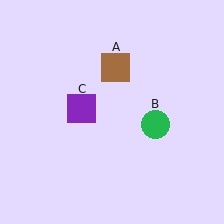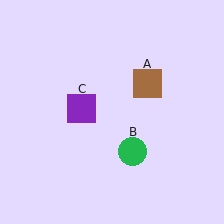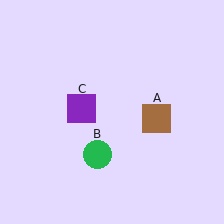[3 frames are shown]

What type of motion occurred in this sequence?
The brown square (object A), green circle (object B) rotated clockwise around the center of the scene.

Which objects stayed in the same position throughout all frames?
Purple square (object C) remained stationary.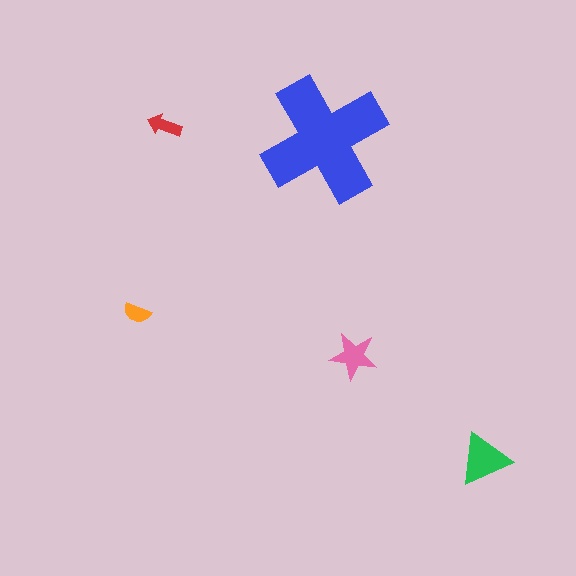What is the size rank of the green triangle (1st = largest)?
2nd.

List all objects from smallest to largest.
The orange semicircle, the red arrow, the pink star, the green triangle, the blue cross.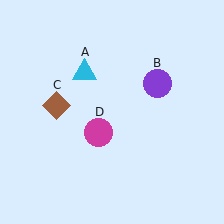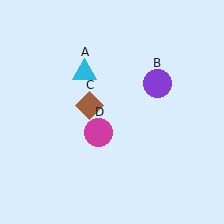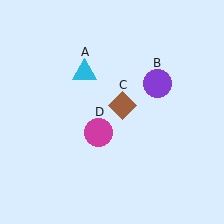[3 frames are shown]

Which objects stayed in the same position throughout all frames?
Cyan triangle (object A) and purple circle (object B) and magenta circle (object D) remained stationary.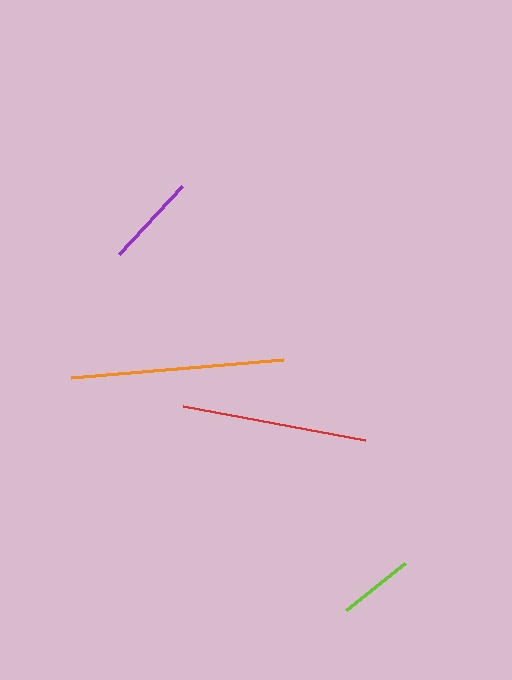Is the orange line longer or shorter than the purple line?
The orange line is longer than the purple line.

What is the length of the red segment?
The red segment is approximately 185 pixels long.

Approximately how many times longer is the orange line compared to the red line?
The orange line is approximately 1.2 times the length of the red line.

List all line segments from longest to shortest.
From longest to shortest: orange, red, purple, lime.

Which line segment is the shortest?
The lime line is the shortest at approximately 75 pixels.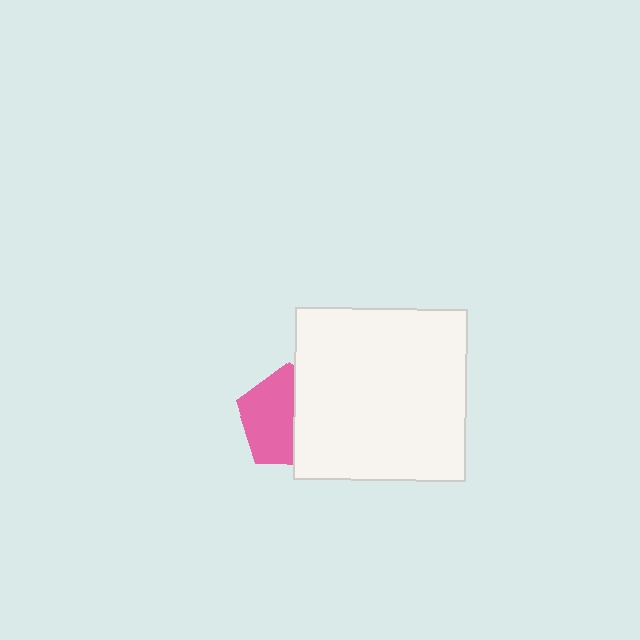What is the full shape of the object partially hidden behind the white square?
The partially hidden object is a pink pentagon.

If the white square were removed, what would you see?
You would see the complete pink pentagon.